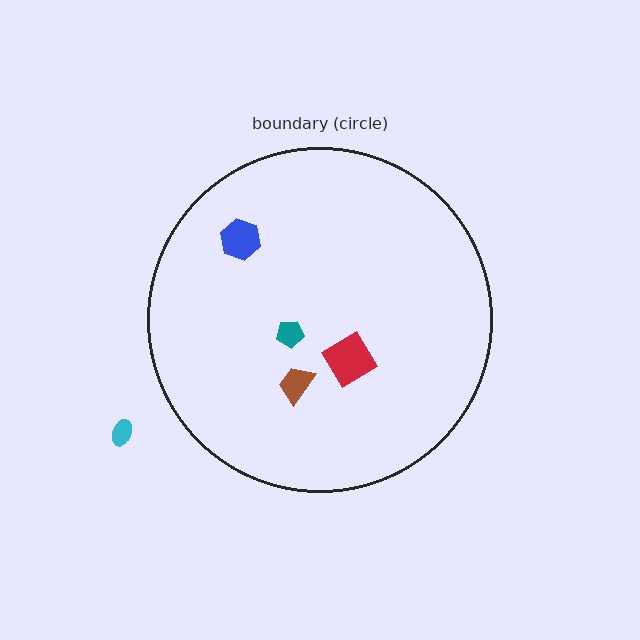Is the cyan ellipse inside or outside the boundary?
Outside.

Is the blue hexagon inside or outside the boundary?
Inside.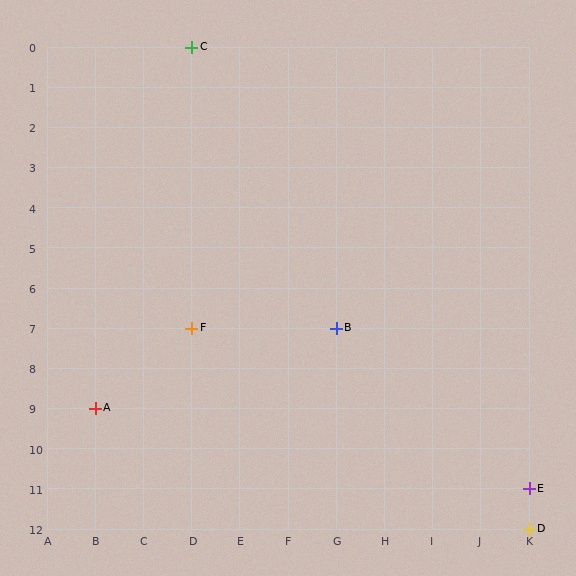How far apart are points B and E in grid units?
Points B and E are 4 columns and 4 rows apart (about 5.7 grid units diagonally).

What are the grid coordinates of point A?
Point A is at grid coordinates (B, 9).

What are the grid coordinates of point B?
Point B is at grid coordinates (G, 7).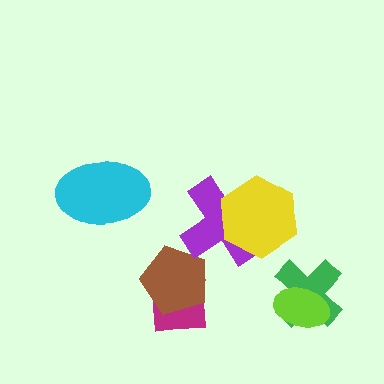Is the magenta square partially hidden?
Yes, it is partially covered by another shape.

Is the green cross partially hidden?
Yes, it is partially covered by another shape.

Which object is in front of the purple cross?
The yellow hexagon is in front of the purple cross.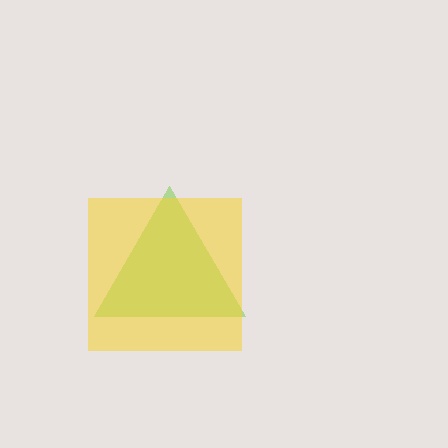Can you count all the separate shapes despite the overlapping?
Yes, there are 2 separate shapes.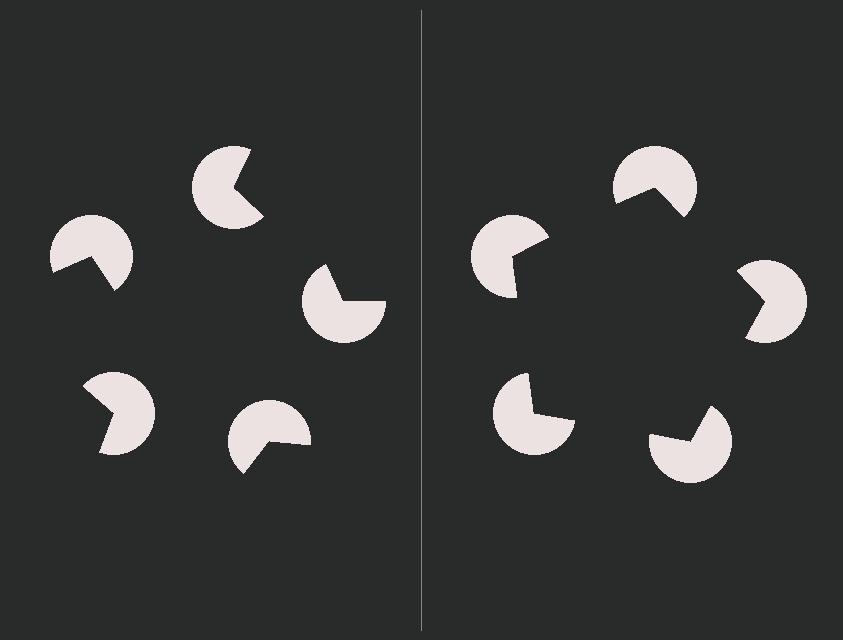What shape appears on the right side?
An illusory pentagon.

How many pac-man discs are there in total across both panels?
10 — 5 on each side.